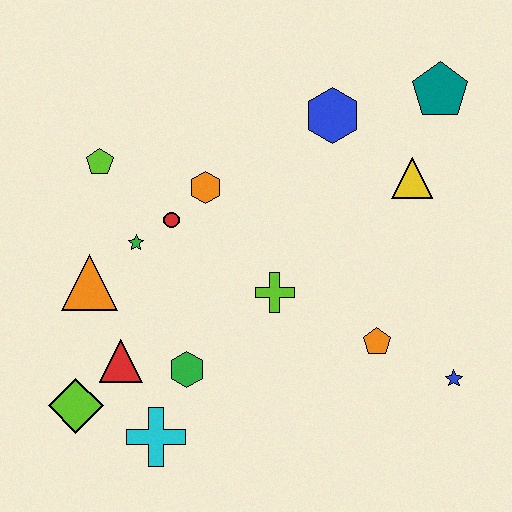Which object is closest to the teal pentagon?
The yellow triangle is closest to the teal pentagon.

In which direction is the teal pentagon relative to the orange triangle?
The teal pentagon is to the right of the orange triangle.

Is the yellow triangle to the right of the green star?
Yes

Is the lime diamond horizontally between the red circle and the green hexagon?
No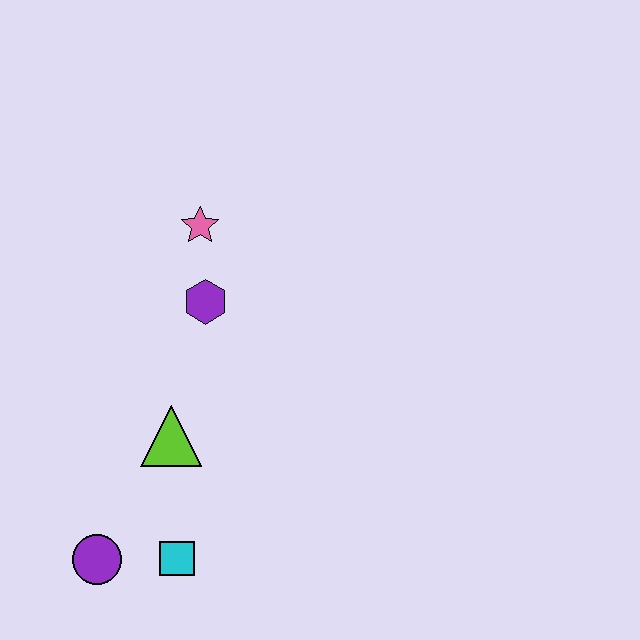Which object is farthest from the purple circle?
The pink star is farthest from the purple circle.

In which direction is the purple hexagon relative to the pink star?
The purple hexagon is below the pink star.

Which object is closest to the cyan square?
The purple circle is closest to the cyan square.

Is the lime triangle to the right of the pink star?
No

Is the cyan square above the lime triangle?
No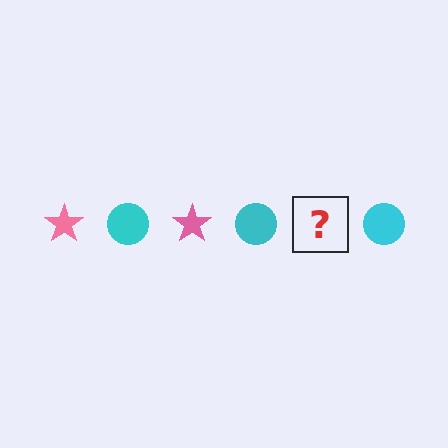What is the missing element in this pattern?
The missing element is a pink star.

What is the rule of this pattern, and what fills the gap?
The rule is that the pattern alternates between pink star and cyan circle. The gap should be filled with a pink star.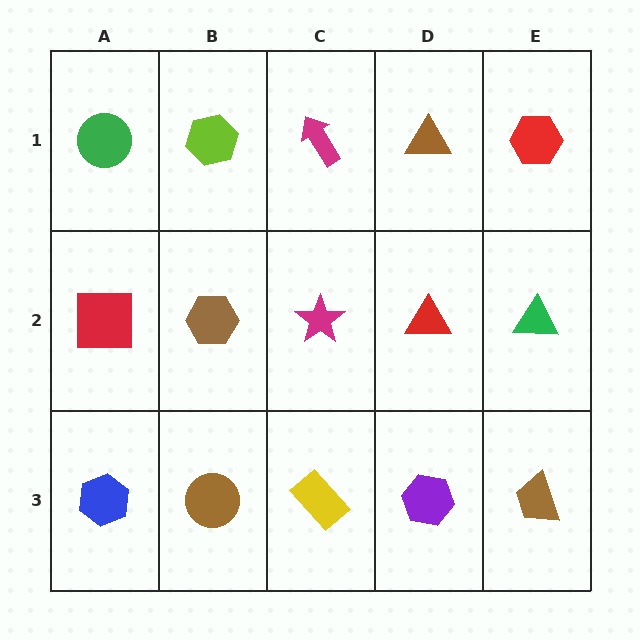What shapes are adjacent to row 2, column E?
A red hexagon (row 1, column E), a brown trapezoid (row 3, column E), a red triangle (row 2, column D).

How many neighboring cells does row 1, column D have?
3.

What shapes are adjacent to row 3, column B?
A brown hexagon (row 2, column B), a blue hexagon (row 3, column A), a yellow rectangle (row 3, column C).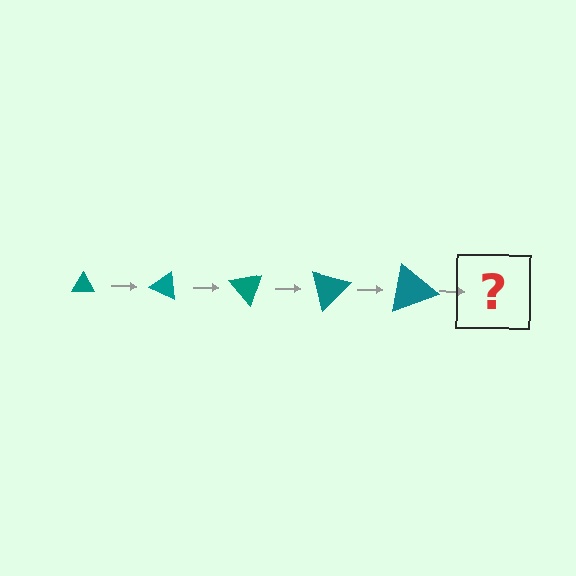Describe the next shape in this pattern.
It should be a triangle, larger than the previous one and rotated 125 degrees from the start.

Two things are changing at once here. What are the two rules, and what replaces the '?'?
The two rules are that the triangle grows larger each step and it rotates 25 degrees each step. The '?' should be a triangle, larger than the previous one and rotated 125 degrees from the start.